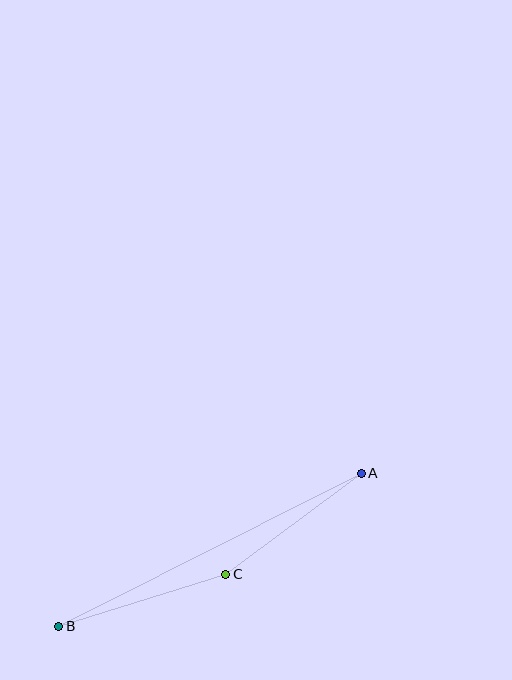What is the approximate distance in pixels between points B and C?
The distance between B and C is approximately 175 pixels.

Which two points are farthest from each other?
Points A and B are farthest from each other.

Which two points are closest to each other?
Points A and C are closest to each other.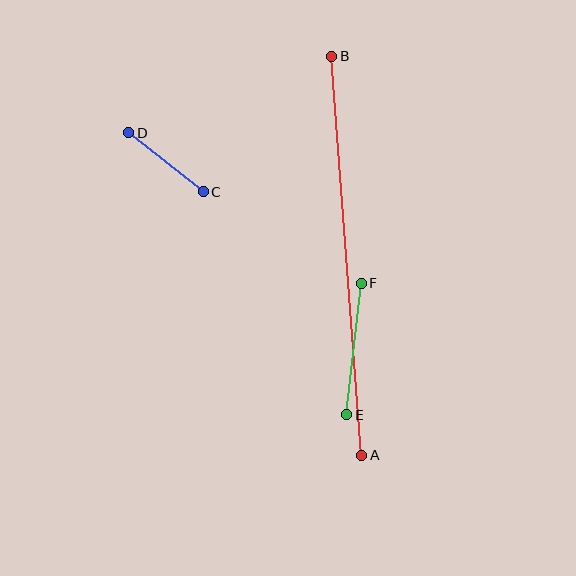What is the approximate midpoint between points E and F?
The midpoint is at approximately (354, 349) pixels.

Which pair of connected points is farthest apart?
Points A and B are farthest apart.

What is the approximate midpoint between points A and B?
The midpoint is at approximately (347, 256) pixels.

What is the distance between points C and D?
The distance is approximately 95 pixels.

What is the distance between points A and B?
The distance is approximately 400 pixels.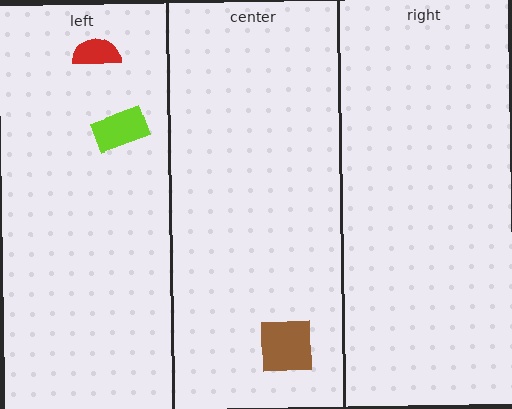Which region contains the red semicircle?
The left region.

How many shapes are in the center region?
1.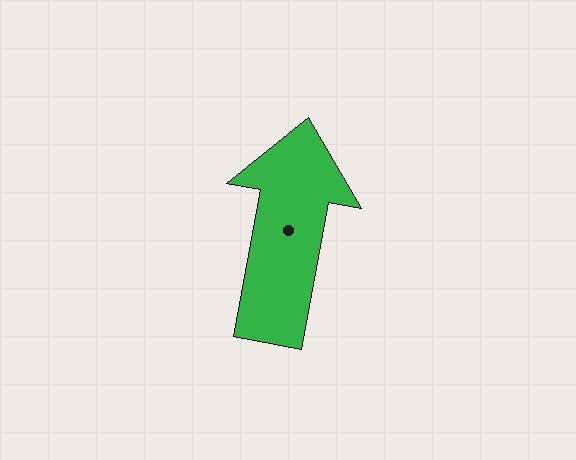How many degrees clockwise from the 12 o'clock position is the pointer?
Approximately 10 degrees.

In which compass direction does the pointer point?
North.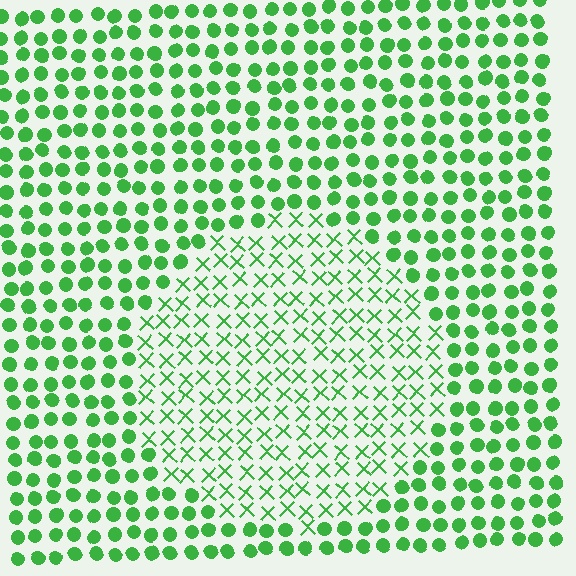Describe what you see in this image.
The image is filled with small green elements arranged in a uniform grid. A circle-shaped region contains X marks, while the surrounding area contains circles. The boundary is defined purely by the change in element shape.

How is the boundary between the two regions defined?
The boundary is defined by a change in element shape: X marks inside vs. circles outside. All elements share the same color and spacing.